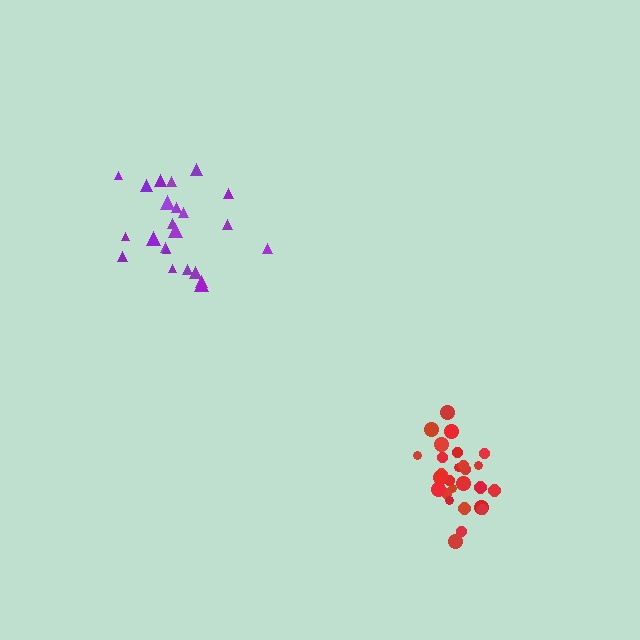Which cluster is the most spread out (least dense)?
Purple.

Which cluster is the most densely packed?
Red.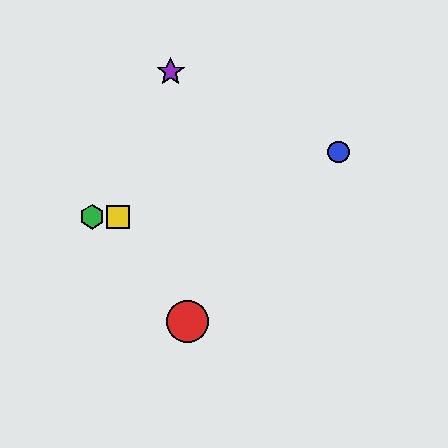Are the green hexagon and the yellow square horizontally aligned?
Yes, both are at y≈217.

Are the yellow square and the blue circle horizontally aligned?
No, the yellow square is at y≈217 and the blue circle is at y≈152.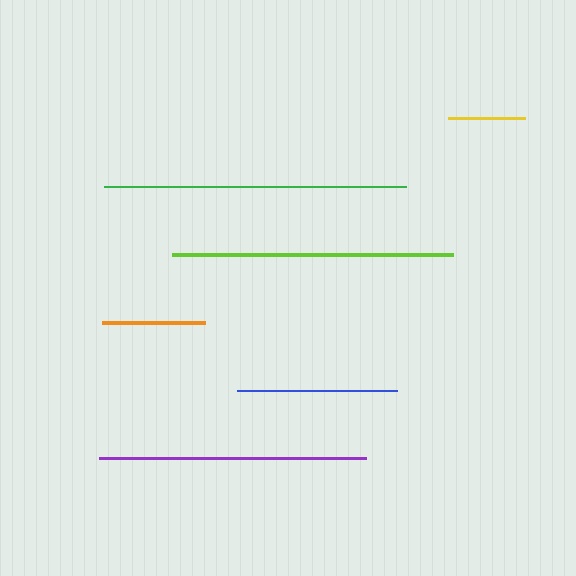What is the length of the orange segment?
The orange segment is approximately 103 pixels long.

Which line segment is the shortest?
The yellow line is the shortest at approximately 77 pixels.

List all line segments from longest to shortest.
From longest to shortest: green, lime, purple, blue, orange, yellow.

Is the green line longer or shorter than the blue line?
The green line is longer than the blue line.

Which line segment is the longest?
The green line is the longest at approximately 302 pixels.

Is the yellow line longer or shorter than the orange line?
The orange line is longer than the yellow line.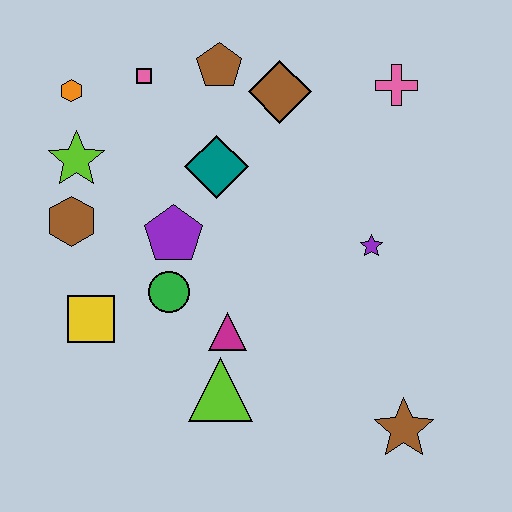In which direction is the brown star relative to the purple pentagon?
The brown star is to the right of the purple pentagon.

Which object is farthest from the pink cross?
The yellow square is farthest from the pink cross.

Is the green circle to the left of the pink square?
No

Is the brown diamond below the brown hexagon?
No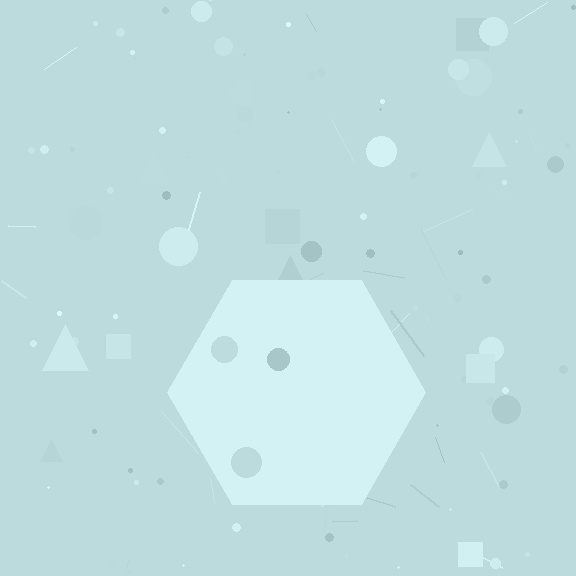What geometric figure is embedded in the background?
A hexagon is embedded in the background.